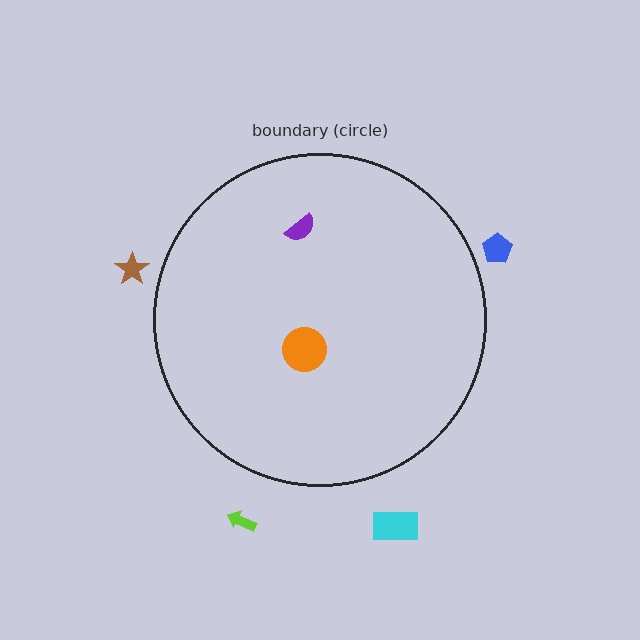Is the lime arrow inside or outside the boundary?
Outside.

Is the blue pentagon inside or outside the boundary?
Outside.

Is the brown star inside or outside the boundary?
Outside.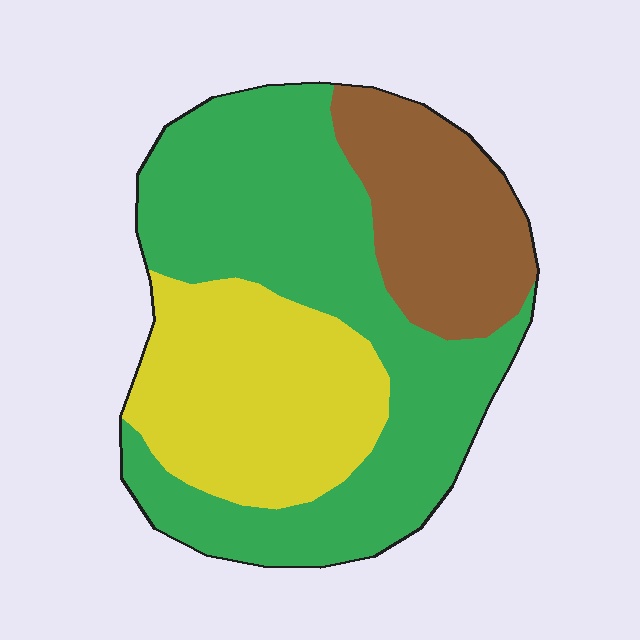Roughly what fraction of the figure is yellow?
Yellow covers 29% of the figure.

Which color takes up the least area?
Brown, at roughly 20%.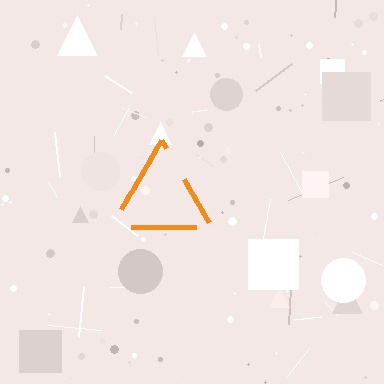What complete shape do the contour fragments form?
The contour fragments form a triangle.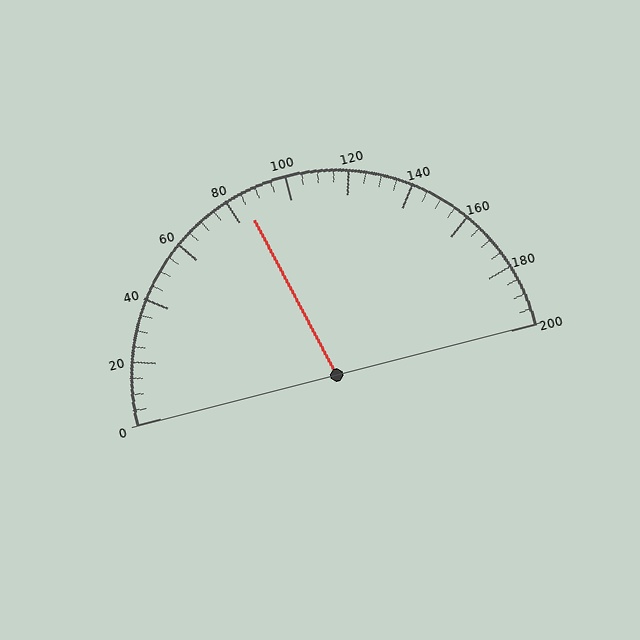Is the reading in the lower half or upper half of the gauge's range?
The reading is in the lower half of the range (0 to 200).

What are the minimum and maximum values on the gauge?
The gauge ranges from 0 to 200.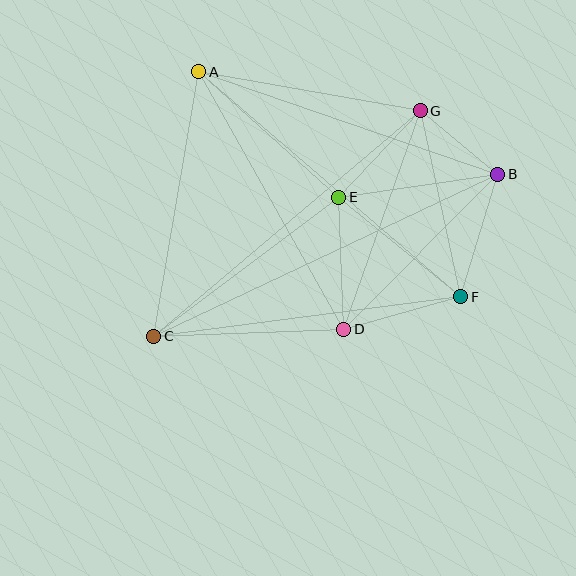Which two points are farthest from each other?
Points B and C are farthest from each other.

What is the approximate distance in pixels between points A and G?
The distance between A and G is approximately 224 pixels.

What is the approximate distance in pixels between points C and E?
The distance between C and E is approximately 231 pixels.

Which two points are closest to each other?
Points B and G are closest to each other.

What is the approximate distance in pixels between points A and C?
The distance between A and C is approximately 268 pixels.